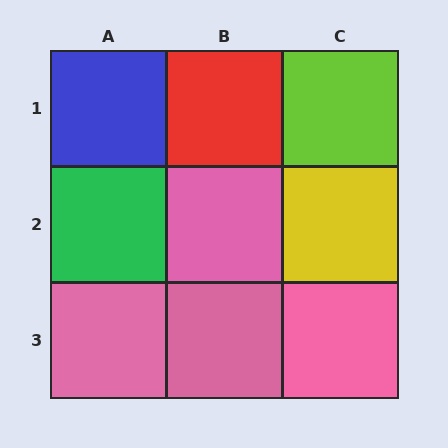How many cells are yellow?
1 cell is yellow.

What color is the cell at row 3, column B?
Pink.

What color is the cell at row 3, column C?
Pink.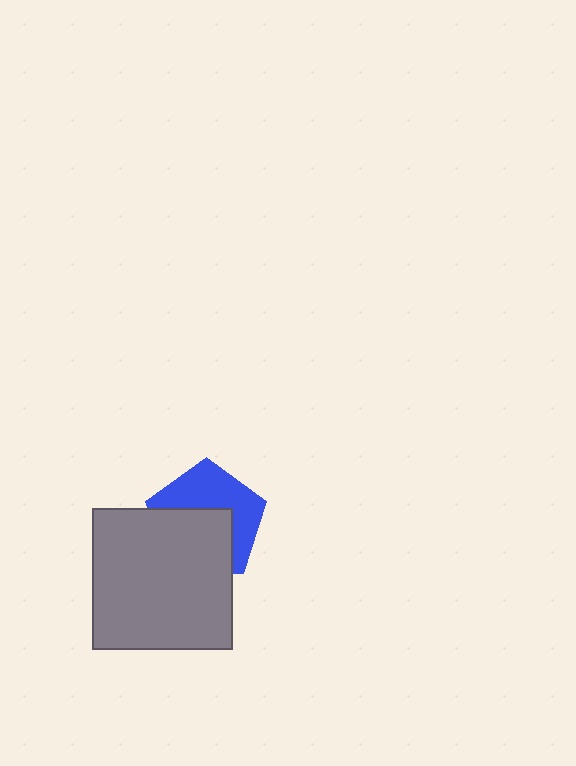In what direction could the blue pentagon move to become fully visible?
The blue pentagon could move up. That would shift it out from behind the gray square entirely.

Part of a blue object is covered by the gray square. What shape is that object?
It is a pentagon.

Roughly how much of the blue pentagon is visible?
About half of it is visible (roughly 49%).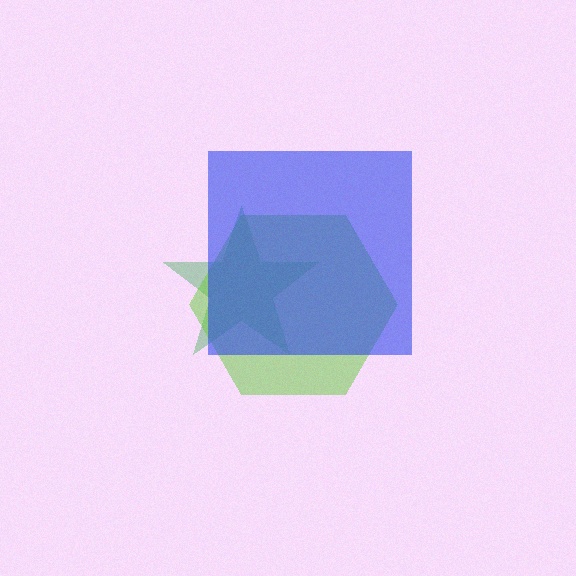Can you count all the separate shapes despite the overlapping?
Yes, there are 3 separate shapes.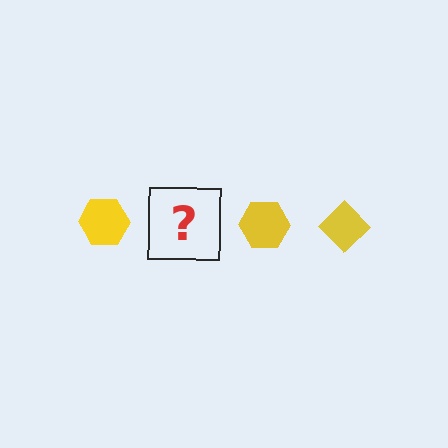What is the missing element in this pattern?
The missing element is a yellow diamond.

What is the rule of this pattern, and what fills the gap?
The rule is that the pattern cycles through hexagon, diamond shapes in yellow. The gap should be filled with a yellow diamond.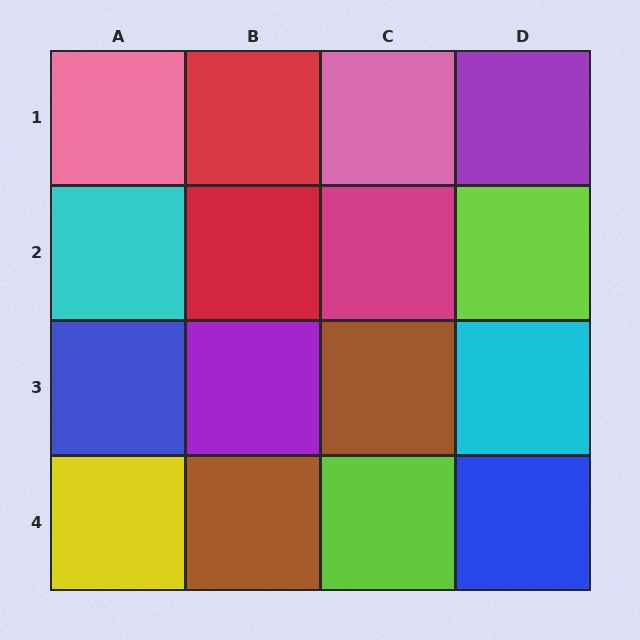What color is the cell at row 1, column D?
Purple.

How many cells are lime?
2 cells are lime.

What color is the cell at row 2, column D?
Lime.